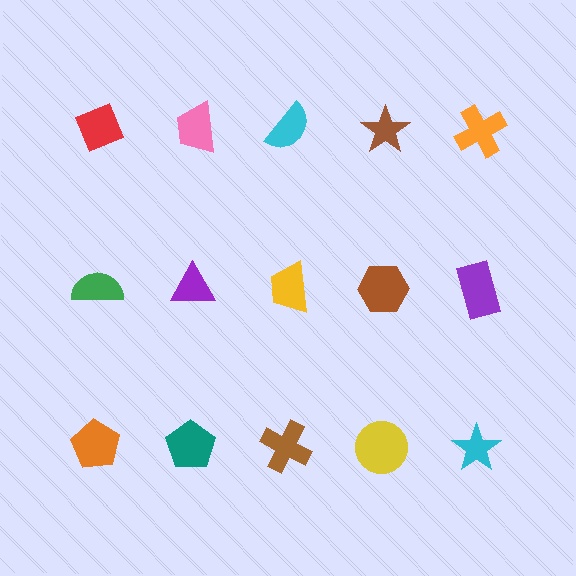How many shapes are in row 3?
5 shapes.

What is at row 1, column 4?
A brown star.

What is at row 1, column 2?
A pink trapezoid.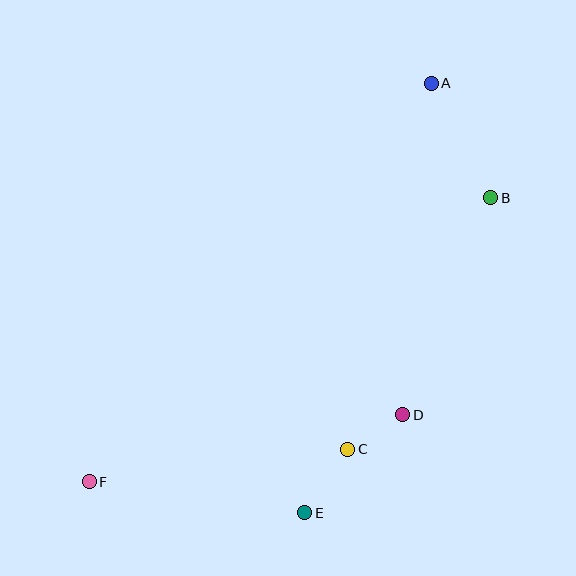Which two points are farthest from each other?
Points A and F are farthest from each other.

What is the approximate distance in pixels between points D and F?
The distance between D and F is approximately 321 pixels.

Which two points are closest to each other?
Points C and D are closest to each other.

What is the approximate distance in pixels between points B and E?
The distance between B and E is approximately 365 pixels.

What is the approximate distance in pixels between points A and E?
The distance between A and E is approximately 448 pixels.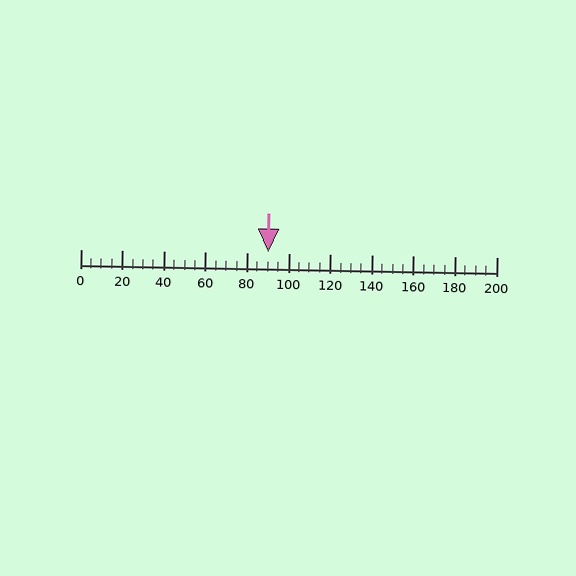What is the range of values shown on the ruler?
The ruler shows values from 0 to 200.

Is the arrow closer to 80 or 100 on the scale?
The arrow is closer to 100.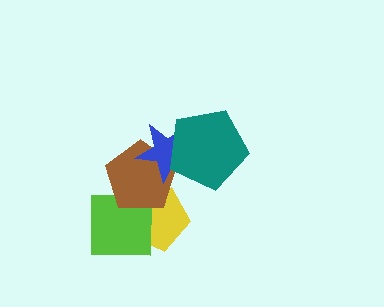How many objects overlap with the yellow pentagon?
2 objects overlap with the yellow pentagon.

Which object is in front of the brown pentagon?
The blue star is in front of the brown pentagon.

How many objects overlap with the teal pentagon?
1 object overlaps with the teal pentagon.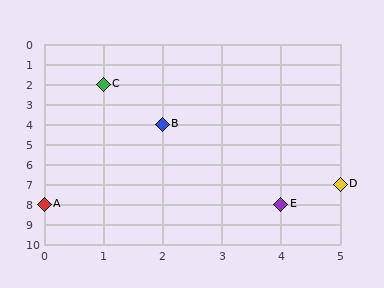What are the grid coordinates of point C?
Point C is at grid coordinates (1, 2).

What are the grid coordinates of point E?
Point E is at grid coordinates (4, 8).